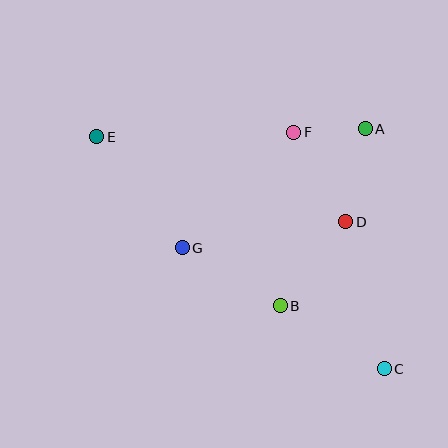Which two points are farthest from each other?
Points C and E are farthest from each other.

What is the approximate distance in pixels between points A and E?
The distance between A and E is approximately 269 pixels.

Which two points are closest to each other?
Points A and F are closest to each other.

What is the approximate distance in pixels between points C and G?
The distance between C and G is approximately 235 pixels.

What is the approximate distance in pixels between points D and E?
The distance between D and E is approximately 263 pixels.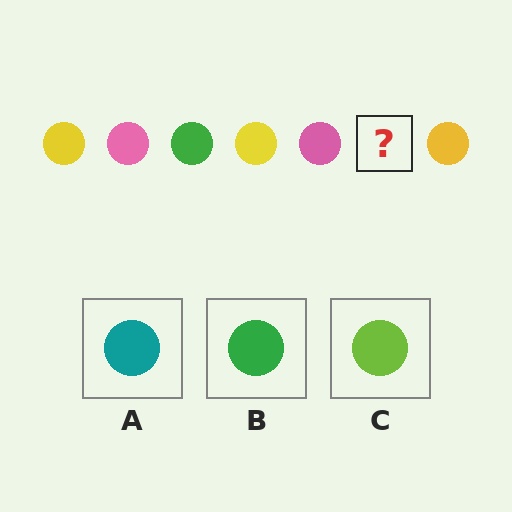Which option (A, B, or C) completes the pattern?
B.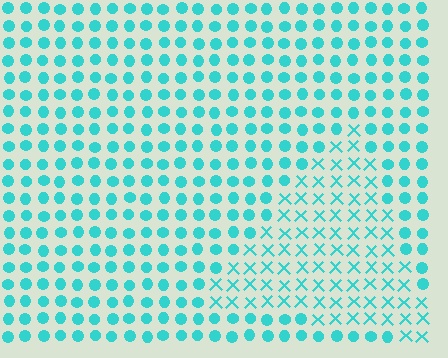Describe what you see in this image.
The image is filled with small cyan elements arranged in a uniform grid. A triangle-shaped region contains X marks, while the surrounding area contains circles. The boundary is defined purely by the change in element shape.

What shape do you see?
I see a triangle.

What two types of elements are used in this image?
The image uses X marks inside the triangle region and circles outside it.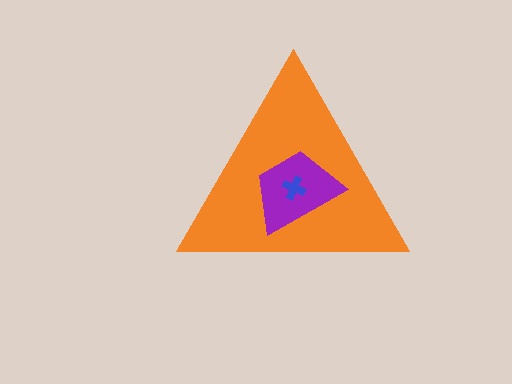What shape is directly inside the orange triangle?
The purple trapezoid.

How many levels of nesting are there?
3.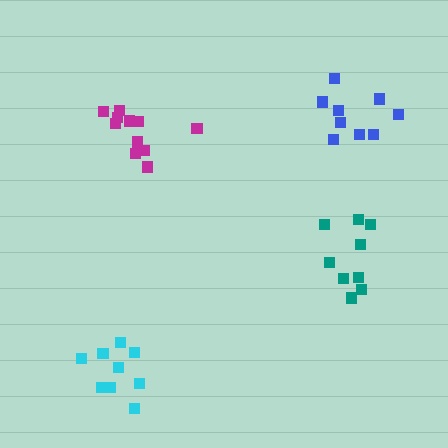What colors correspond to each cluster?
The clusters are colored: cyan, teal, magenta, blue.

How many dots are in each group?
Group 1: 10 dots, Group 2: 9 dots, Group 3: 11 dots, Group 4: 9 dots (39 total).